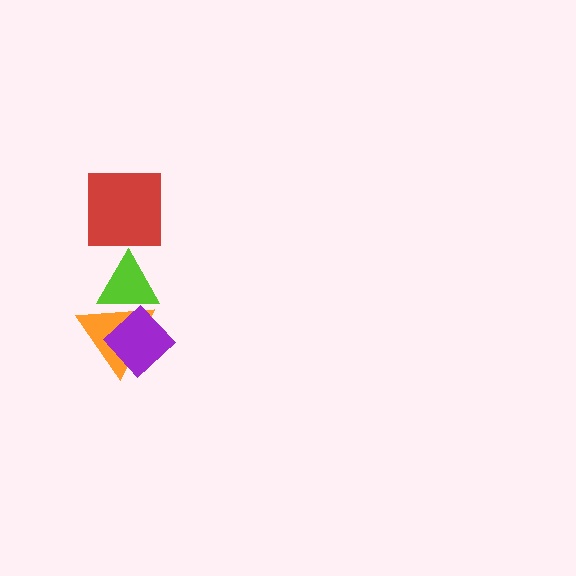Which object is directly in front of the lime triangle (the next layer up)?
The orange triangle is directly in front of the lime triangle.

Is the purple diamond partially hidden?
No, no other shape covers it.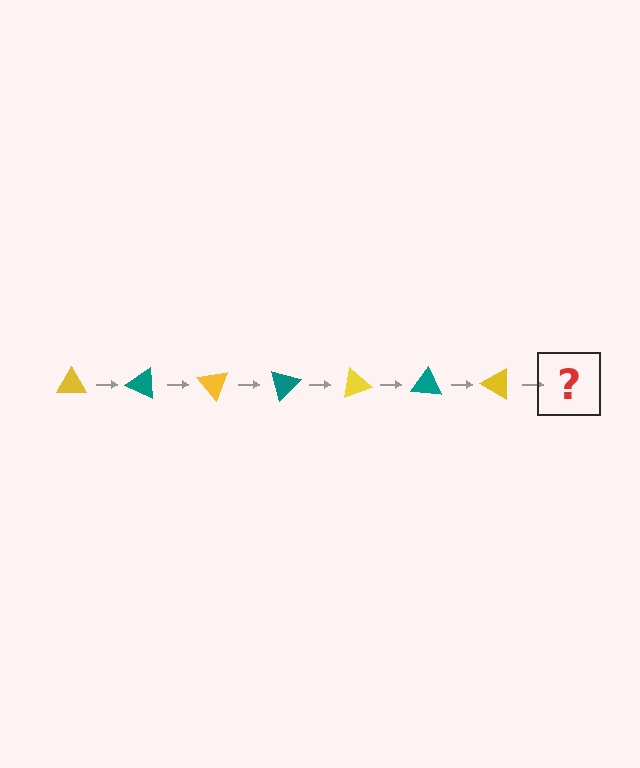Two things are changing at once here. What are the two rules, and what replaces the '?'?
The two rules are that it rotates 25 degrees each step and the color cycles through yellow and teal. The '?' should be a teal triangle, rotated 175 degrees from the start.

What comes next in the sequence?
The next element should be a teal triangle, rotated 175 degrees from the start.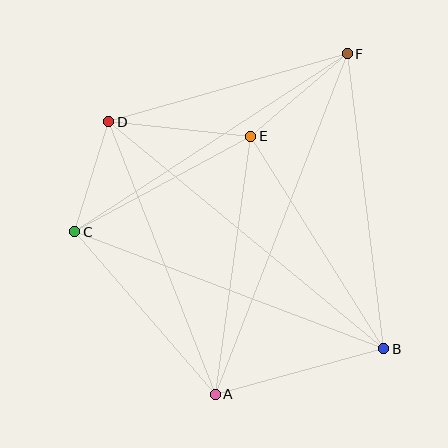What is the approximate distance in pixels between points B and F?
The distance between B and F is approximately 297 pixels.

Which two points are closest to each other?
Points C and D are closest to each other.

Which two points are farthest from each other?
Points A and F are farthest from each other.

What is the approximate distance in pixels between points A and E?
The distance between A and E is approximately 260 pixels.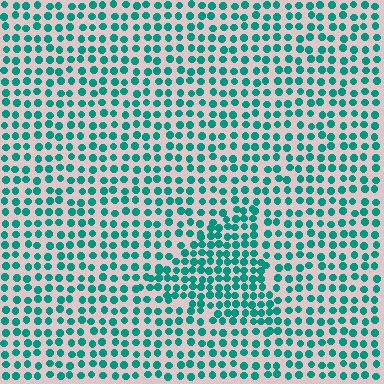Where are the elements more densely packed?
The elements are more densely packed inside the triangle boundary.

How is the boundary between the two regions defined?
The boundary is defined by a change in element density (approximately 1.6x ratio). All elements are the same color, size, and shape.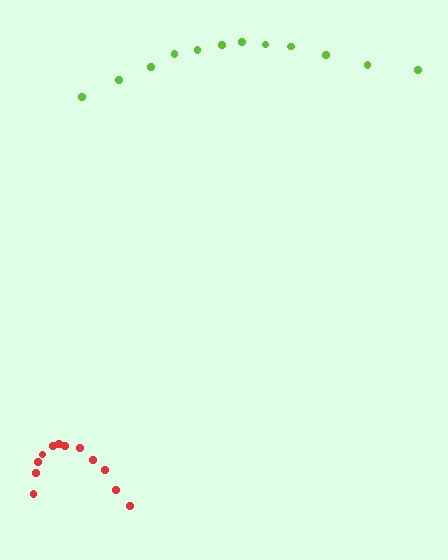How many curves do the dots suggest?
There are 2 distinct paths.